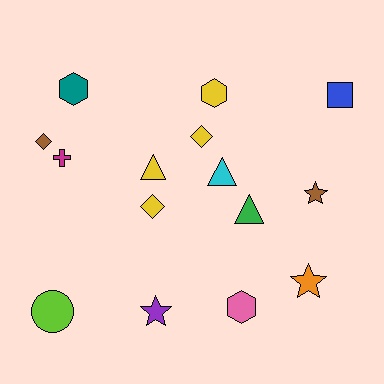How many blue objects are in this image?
There is 1 blue object.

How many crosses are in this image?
There is 1 cross.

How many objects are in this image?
There are 15 objects.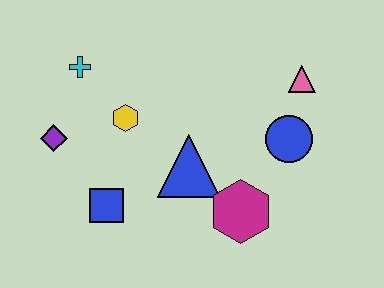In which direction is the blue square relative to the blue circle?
The blue square is to the left of the blue circle.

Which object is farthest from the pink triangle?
The purple diamond is farthest from the pink triangle.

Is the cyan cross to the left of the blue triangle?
Yes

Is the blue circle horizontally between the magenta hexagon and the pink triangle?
Yes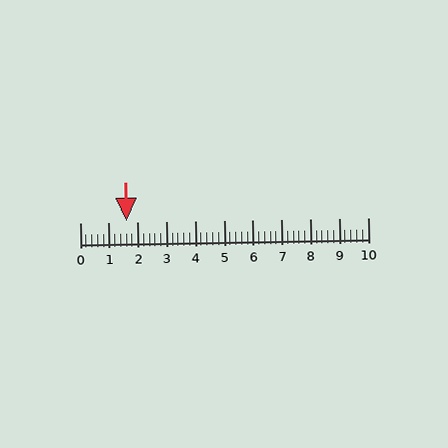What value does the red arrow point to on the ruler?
The red arrow points to approximately 1.6.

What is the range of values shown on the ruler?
The ruler shows values from 0 to 10.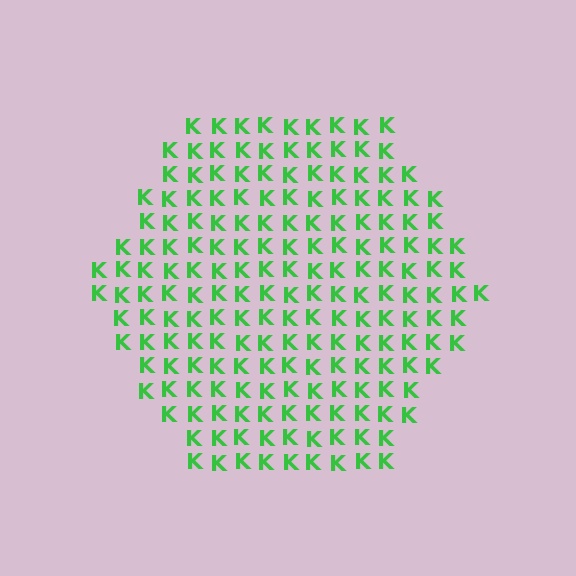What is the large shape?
The large shape is a hexagon.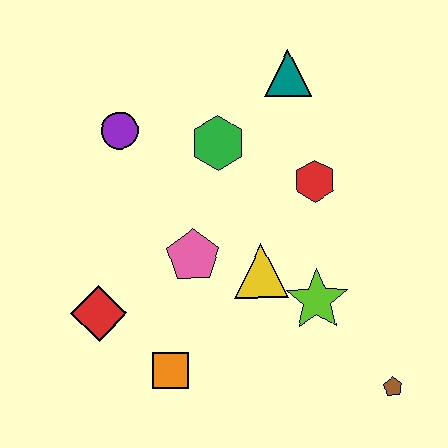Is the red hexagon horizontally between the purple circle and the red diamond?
No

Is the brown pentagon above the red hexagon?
No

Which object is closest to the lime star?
The yellow triangle is closest to the lime star.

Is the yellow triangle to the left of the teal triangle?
Yes